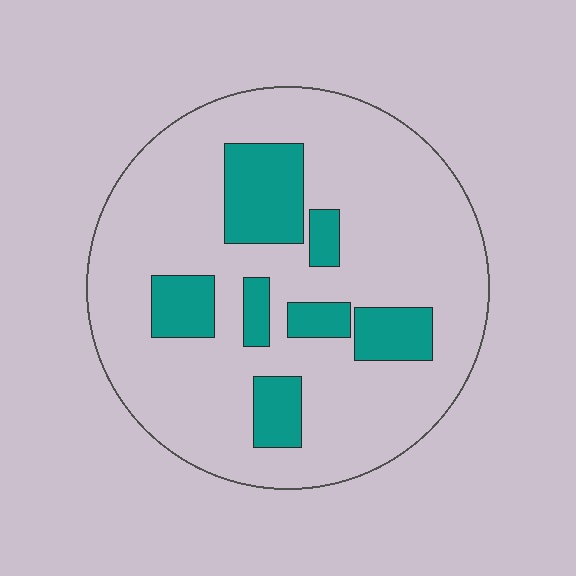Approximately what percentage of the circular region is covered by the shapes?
Approximately 20%.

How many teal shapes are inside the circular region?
7.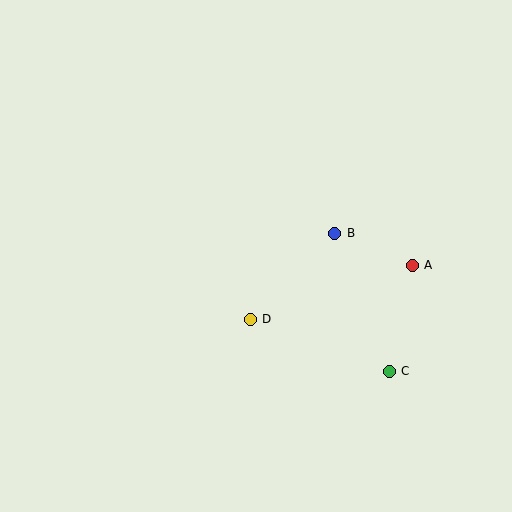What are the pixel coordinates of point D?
Point D is at (250, 319).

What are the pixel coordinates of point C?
Point C is at (389, 371).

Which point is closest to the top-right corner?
Point A is closest to the top-right corner.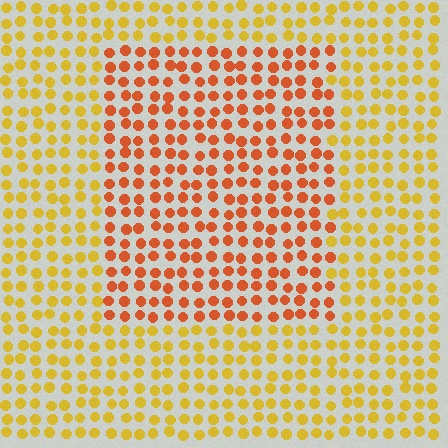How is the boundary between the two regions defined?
The boundary is defined purely by a slight shift in hue (about 35 degrees). Spacing, size, and orientation are identical on both sides.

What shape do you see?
I see a rectangle.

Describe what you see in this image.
The image is filled with small yellow elements in a uniform arrangement. A rectangle-shaped region is visible where the elements are tinted to a slightly different hue, forming a subtle color boundary.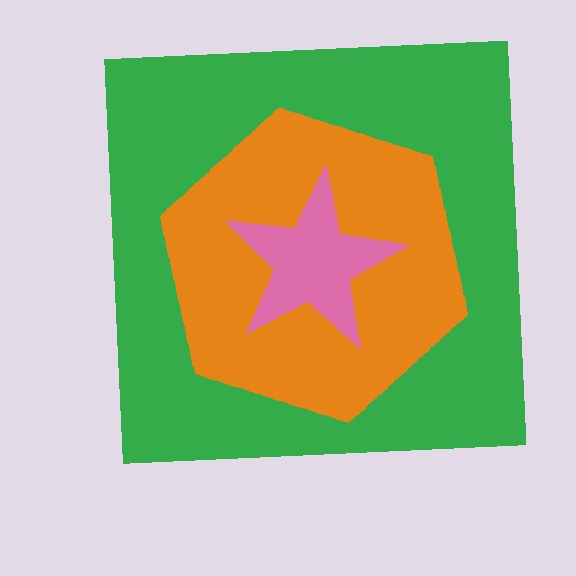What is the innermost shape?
The pink star.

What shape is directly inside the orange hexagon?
The pink star.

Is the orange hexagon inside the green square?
Yes.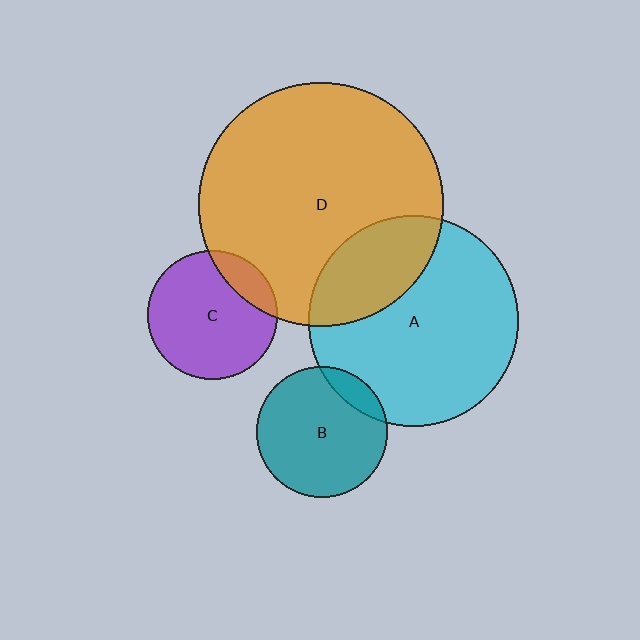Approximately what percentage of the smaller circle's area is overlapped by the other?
Approximately 10%.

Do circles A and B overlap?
Yes.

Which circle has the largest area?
Circle D (orange).